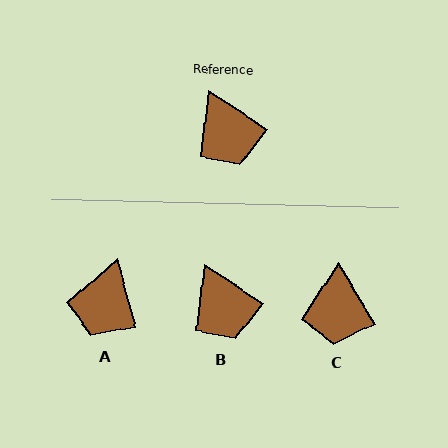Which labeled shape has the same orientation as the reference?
B.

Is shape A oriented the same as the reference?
No, it is off by about 41 degrees.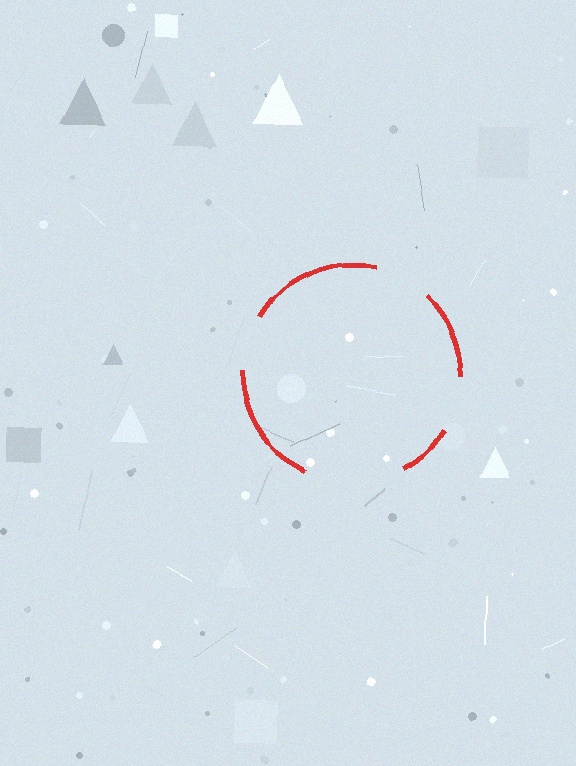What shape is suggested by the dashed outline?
The dashed outline suggests a circle.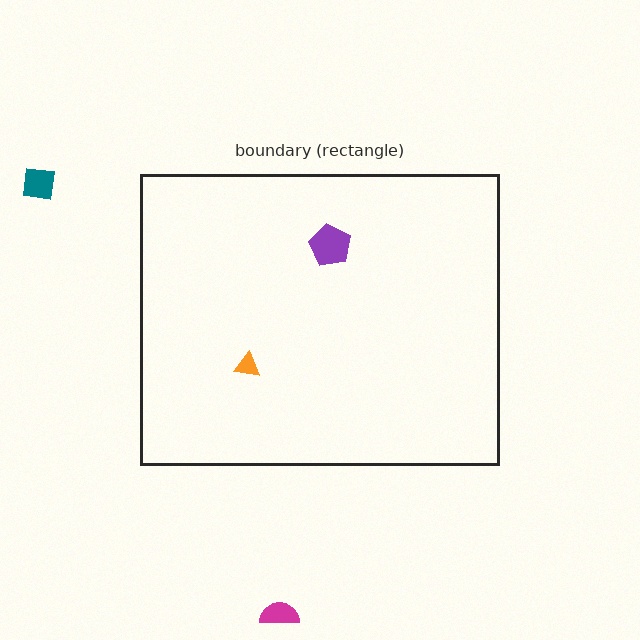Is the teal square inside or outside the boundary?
Outside.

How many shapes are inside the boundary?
2 inside, 2 outside.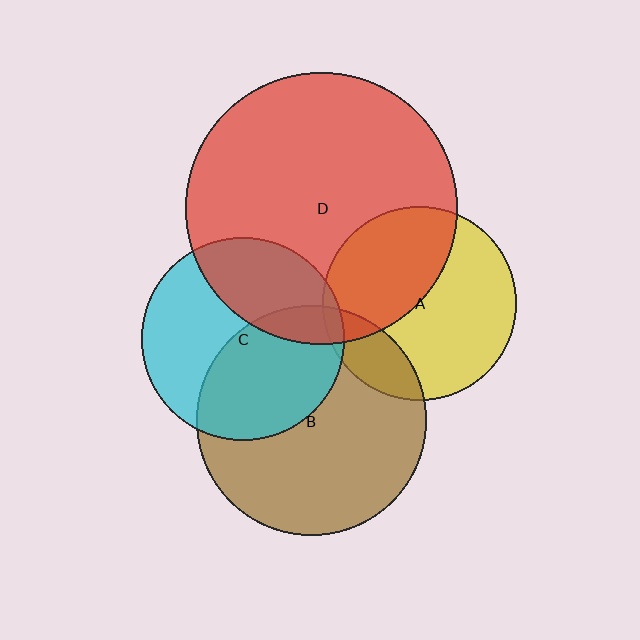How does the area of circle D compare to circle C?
Approximately 1.8 times.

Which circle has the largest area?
Circle D (red).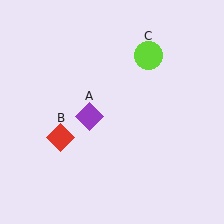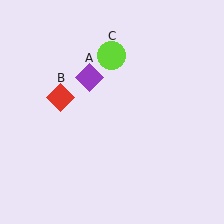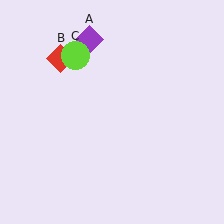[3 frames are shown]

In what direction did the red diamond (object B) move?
The red diamond (object B) moved up.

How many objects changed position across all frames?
3 objects changed position: purple diamond (object A), red diamond (object B), lime circle (object C).